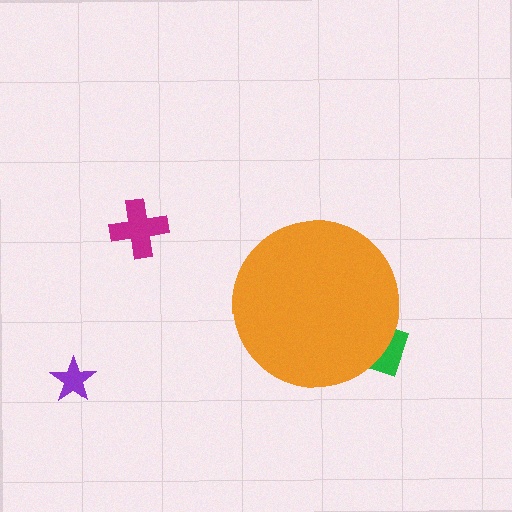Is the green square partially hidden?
Yes, the green square is partially hidden behind the orange circle.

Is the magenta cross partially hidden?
No, the magenta cross is fully visible.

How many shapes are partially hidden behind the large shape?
1 shape is partially hidden.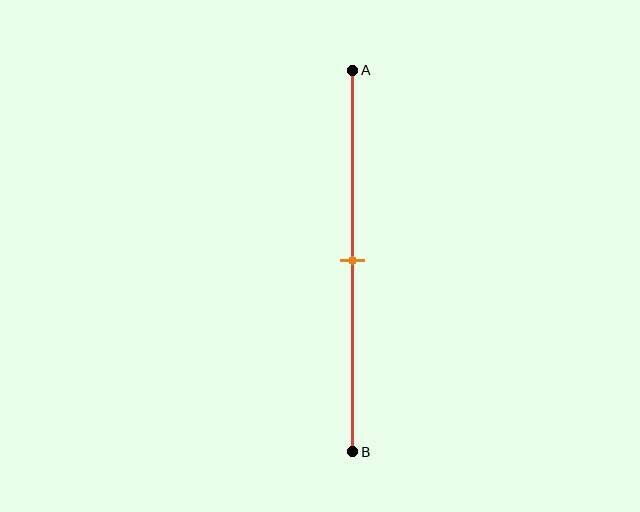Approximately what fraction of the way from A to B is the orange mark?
The orange mark is approximately 50% of the way from A to B.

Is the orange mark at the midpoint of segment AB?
Yes, the mark is approximately at the midpoint.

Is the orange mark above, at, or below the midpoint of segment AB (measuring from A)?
The orange mark is approximately at the midpoint of segment AB.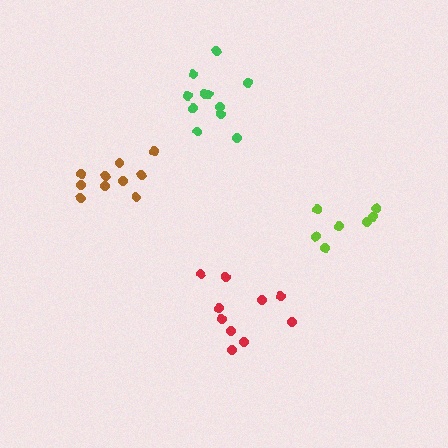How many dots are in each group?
Group 1: 7 dots, Group 2: 10 dots, Group 3: 10 dots, Group 4: 11 dots (38 total).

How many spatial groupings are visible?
There are 4 spatial groupings.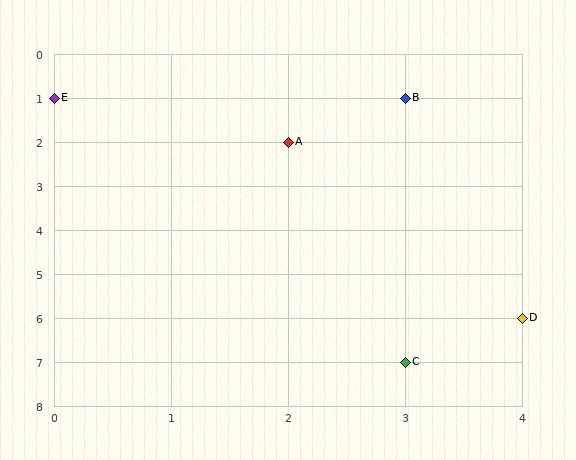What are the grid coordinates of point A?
Point A is at grid coordinates (2, 2).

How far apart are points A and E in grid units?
Points A and E are 2 columns and 1 row apart (about 2.2 grid units diagonally).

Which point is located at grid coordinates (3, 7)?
Point C is at (3, 7).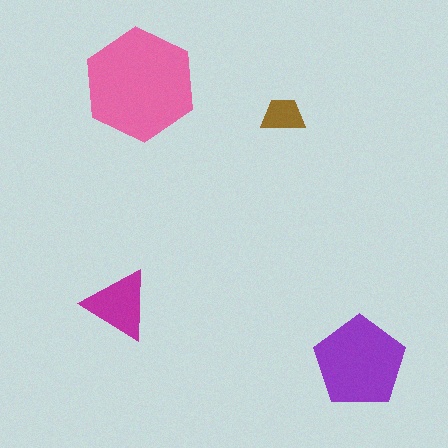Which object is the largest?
The pink hexagon.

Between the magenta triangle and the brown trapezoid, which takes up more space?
The magenta triangle.